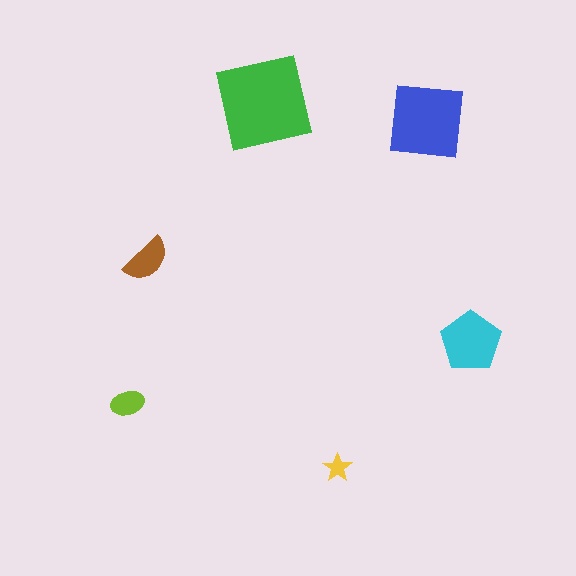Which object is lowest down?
The yellow star is bottommost.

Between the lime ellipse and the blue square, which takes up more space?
The blue square.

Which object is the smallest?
The yellow star.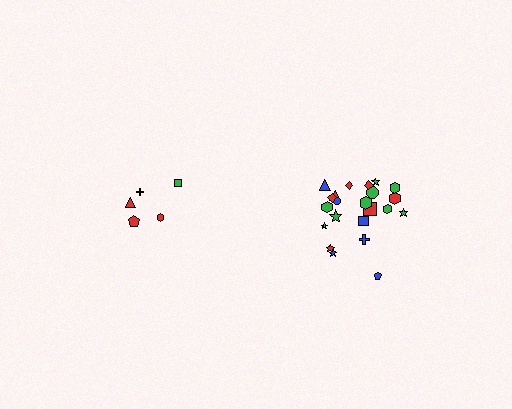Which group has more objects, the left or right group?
The right group.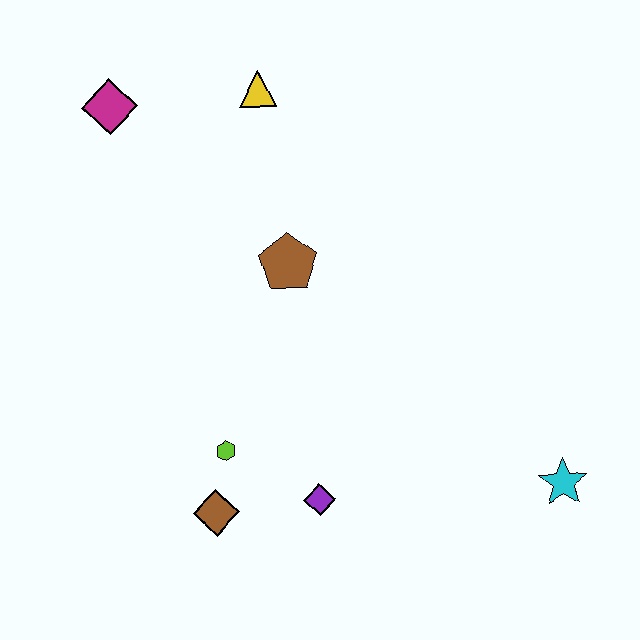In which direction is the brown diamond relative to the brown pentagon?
The brown diamond is below the brown pentagon.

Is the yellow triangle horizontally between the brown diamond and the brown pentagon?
Yes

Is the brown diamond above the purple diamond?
No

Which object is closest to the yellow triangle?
The magenta diamond is closest to the yellow triangle.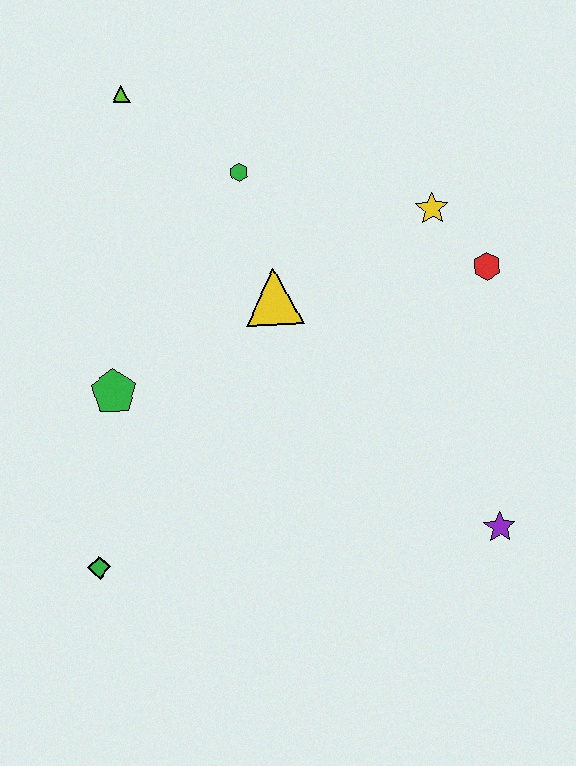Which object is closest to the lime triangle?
The green hexagon is closest to the lime triangle.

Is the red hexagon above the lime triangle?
No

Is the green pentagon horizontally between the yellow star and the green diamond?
Yes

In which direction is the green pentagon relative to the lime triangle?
The green pentagon is below the lime triangle.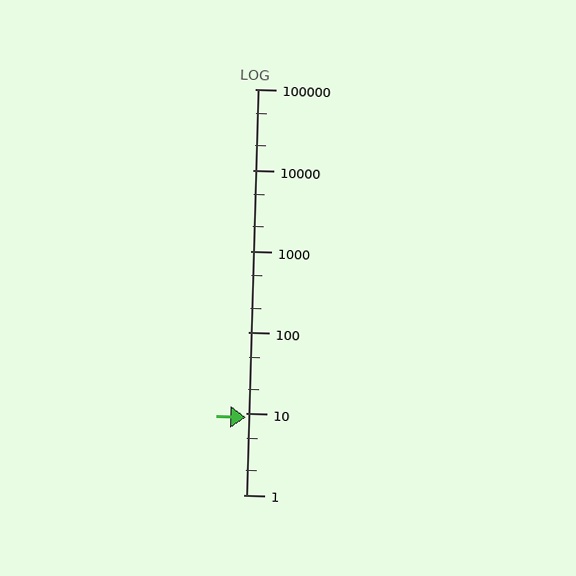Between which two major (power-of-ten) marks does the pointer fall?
The pointer is between 1 and 10.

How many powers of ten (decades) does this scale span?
The scale spans 5 decades, from 1 to 100000.